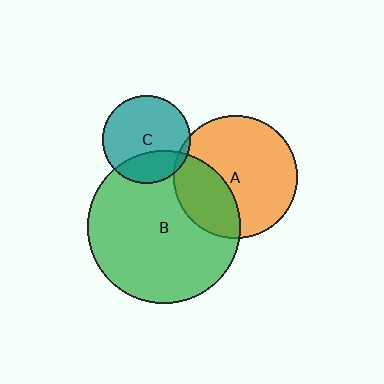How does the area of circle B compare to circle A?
Approximately 1.5 times.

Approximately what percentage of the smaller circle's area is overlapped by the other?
Approximately 30%.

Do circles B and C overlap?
Yes.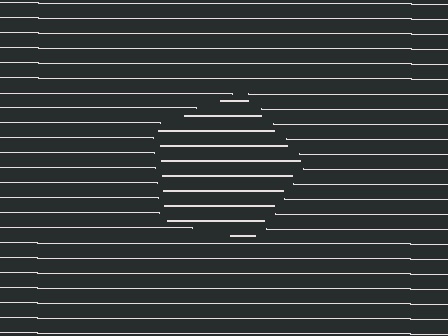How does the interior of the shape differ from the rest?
The interior of the shape contains the same grating, shifted by half a period — the contour is defined by the phase discontinuity where line-ends from the inner and outer gratings abut.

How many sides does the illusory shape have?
5 sides — the line-ends trace a pentagon.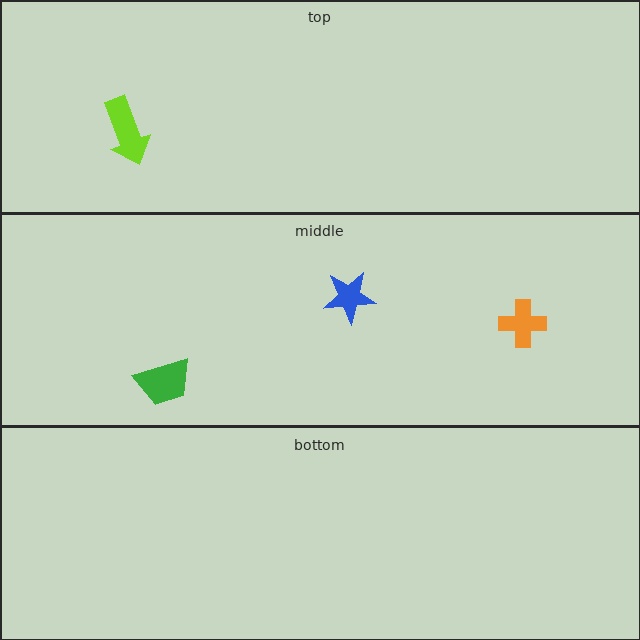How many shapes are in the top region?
1.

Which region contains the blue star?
The middle region.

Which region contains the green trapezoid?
The middle region.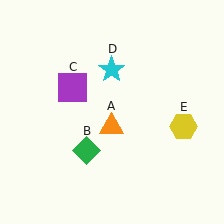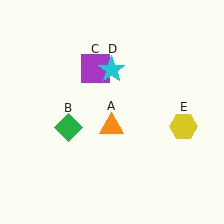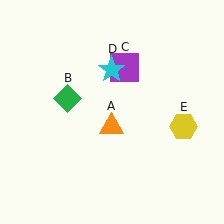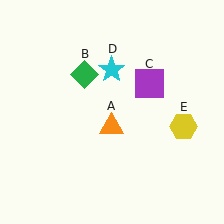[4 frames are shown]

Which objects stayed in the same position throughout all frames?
Orange triangle (object A) and cyan star (object D) and yellow hexagon (object E) remained stationary.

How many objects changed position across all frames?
2 objects changed position: green diamond (object B), purple square (object C).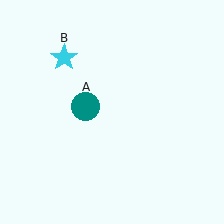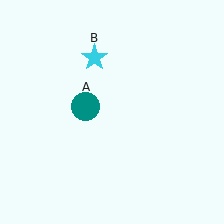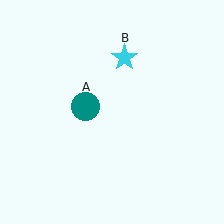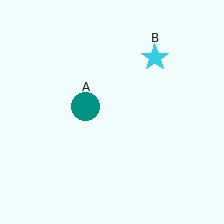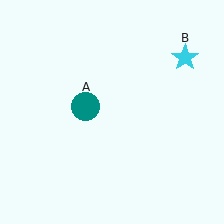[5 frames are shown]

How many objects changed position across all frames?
1 object changed position: cyan star (object B).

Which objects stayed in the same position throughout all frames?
Teal circle (object A) remained stationary.